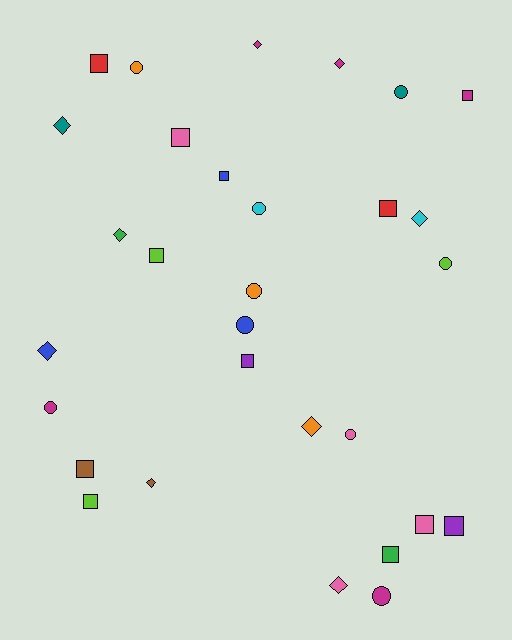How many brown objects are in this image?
There are 2 brown objects.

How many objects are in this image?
There are 30 objects.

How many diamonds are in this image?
There are 9 diamonds.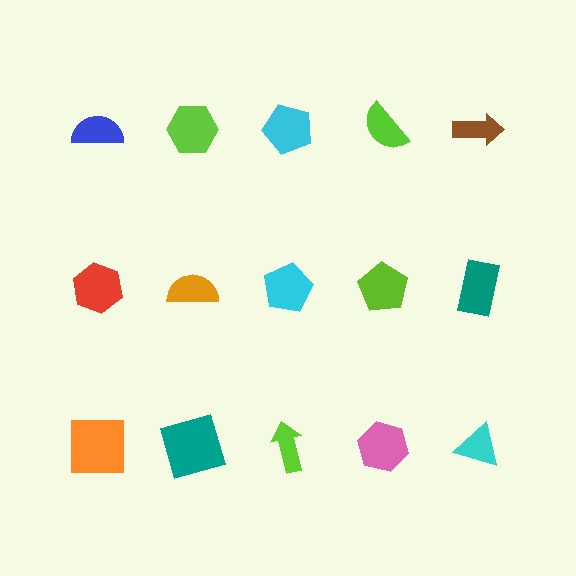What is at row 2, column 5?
A teal rectangle.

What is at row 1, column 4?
A lime semicircle.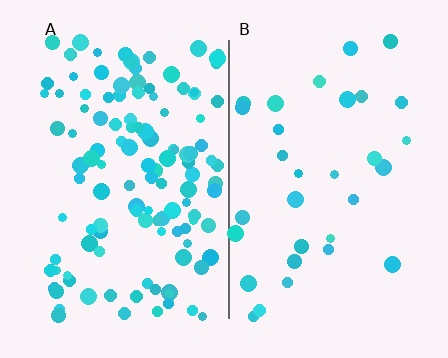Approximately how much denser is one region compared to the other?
Approximately 3.7× — region A over region B.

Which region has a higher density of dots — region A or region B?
A (the left).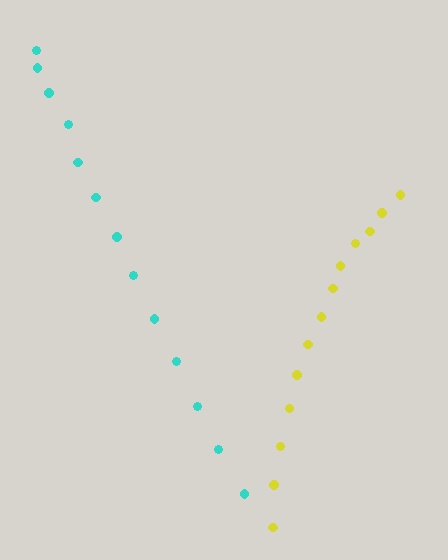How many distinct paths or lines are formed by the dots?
There are 2 distinct paths.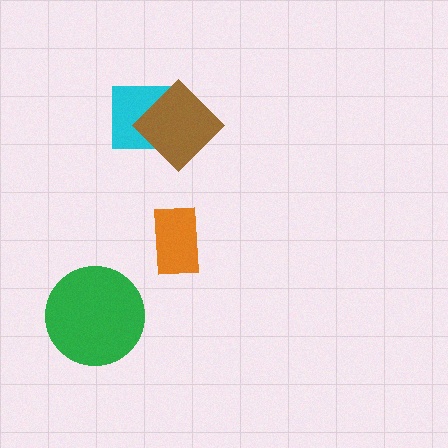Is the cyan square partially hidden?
Yes, it is partially covered by another shape.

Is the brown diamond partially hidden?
No, no other shape covers it.